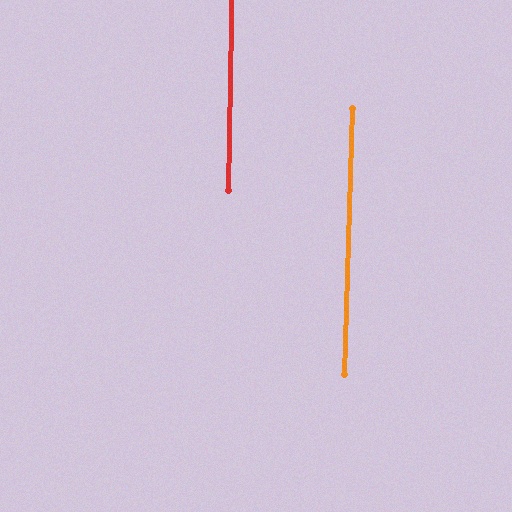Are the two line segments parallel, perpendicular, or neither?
Parallel — their directions differ by only 0.6°.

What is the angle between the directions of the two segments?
Approximately 1 degree.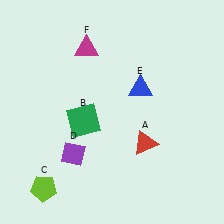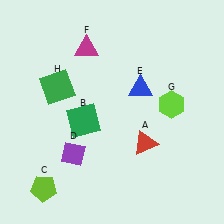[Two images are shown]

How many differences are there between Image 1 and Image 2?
There are 2 differences between the two images.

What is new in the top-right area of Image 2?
A lime hexagon (G) was added in the top-right area of Image 2.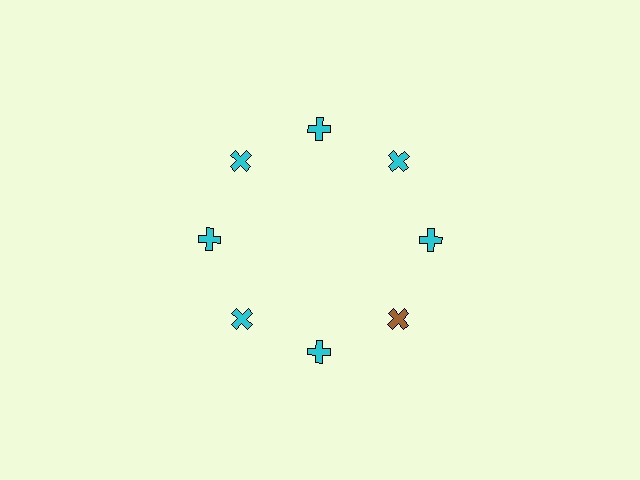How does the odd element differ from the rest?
It has a different color: brown instead of cyan.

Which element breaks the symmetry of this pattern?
The brown cross at roughly the 4 o'clock position breaks the symmetry. All other shapes are cyan crosses.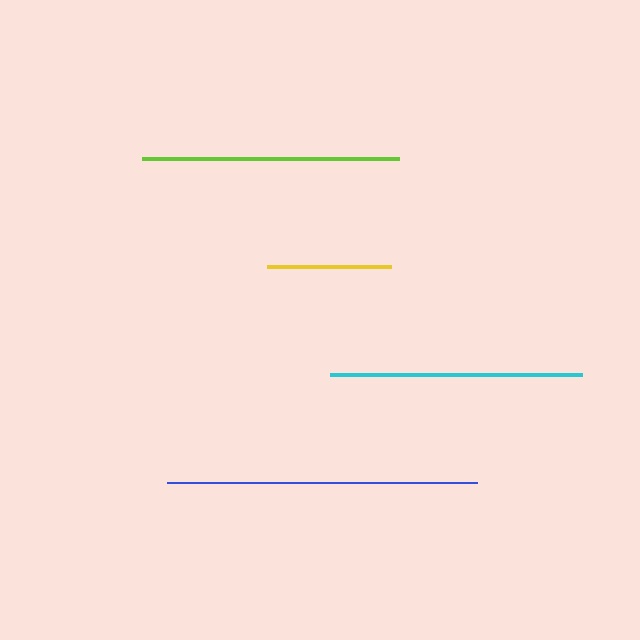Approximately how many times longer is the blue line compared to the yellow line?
The blue line is approximately 2.5 times the length of the yellow line.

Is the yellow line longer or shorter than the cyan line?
The cyan line is longer than the yellow line.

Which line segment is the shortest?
The yellow line is the shortest at approximately 124 pixels.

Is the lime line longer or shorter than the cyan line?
The lime line is longer than the cyan line.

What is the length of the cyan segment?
The cyan segment is approximately 252 pixels long.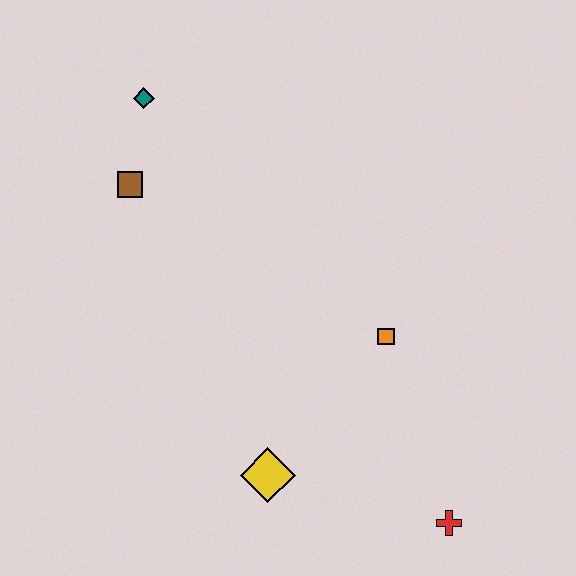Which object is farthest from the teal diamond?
The red cross is farthest from the teal diamond.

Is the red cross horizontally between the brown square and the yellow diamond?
No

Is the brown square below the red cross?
No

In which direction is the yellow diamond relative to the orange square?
The yellow diamond is below the orange square.